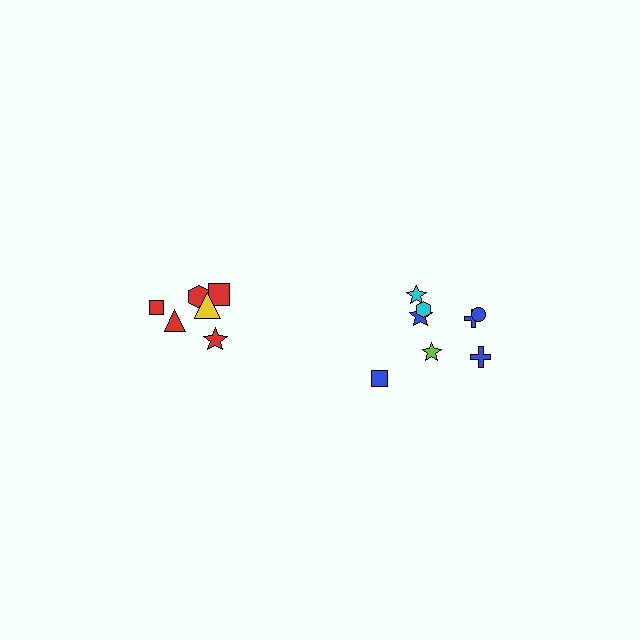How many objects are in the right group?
There are 8 objects.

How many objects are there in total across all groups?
There are 14 objects.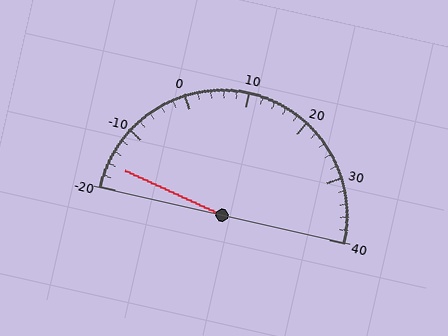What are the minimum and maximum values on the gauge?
The gauge ranges from -20 to 40.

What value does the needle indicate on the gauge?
The needle indicates approximately -16.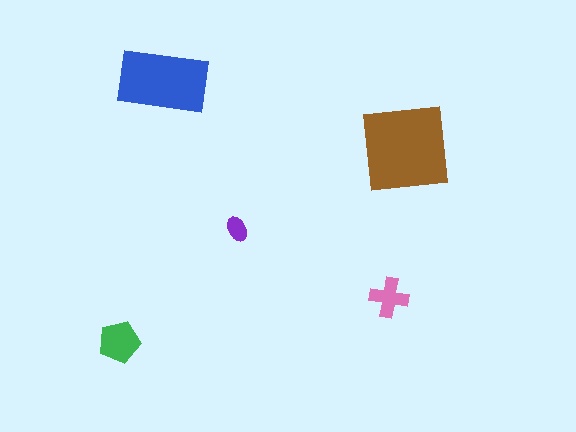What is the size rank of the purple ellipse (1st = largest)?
5th.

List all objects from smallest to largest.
The purple ellipse, the pink cross, the green pentagon, the blue rectangle, the brown square.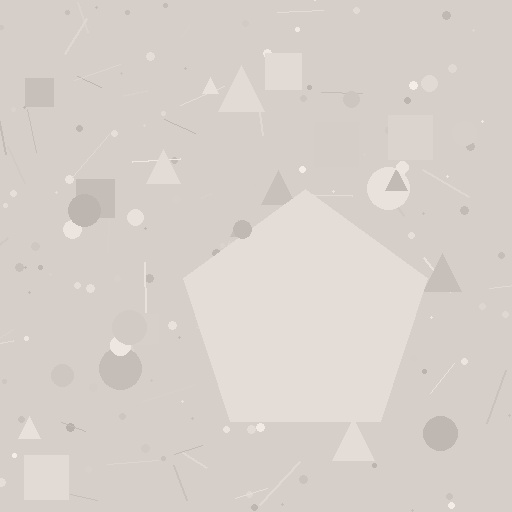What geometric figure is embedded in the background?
A pentagon is embedded in the background.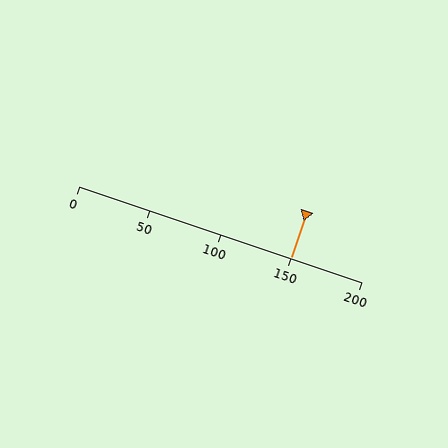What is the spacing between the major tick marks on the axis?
The major ticks are spaced 50 apart.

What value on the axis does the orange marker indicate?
The marker indicates approximately 150.